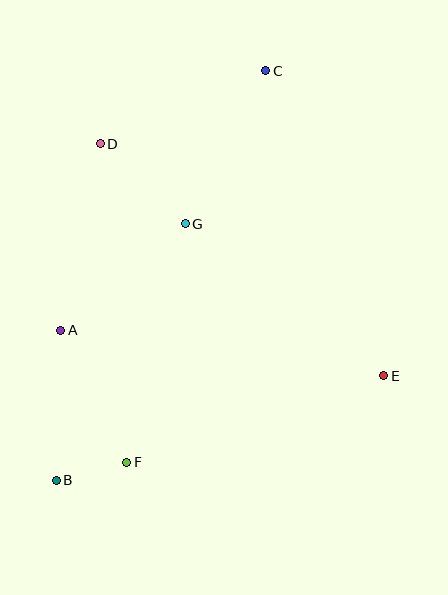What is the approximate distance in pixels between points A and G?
The distance between A and G is approximately 164 pixels.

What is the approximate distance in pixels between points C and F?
The distance between C and F is approximately 415 pixels.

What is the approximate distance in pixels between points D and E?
The distance between D and E is approximately 366 pixels.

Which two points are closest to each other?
Points B and F are closest to each other.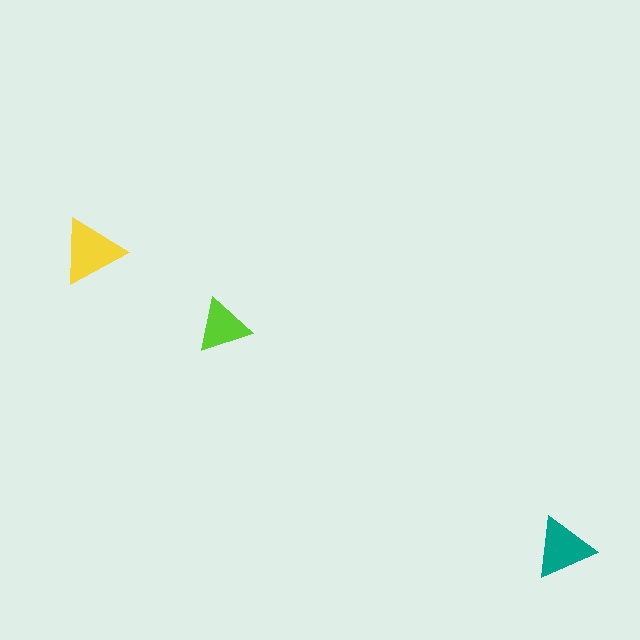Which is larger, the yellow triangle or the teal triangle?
The yellow one.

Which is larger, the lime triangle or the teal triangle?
The teal one.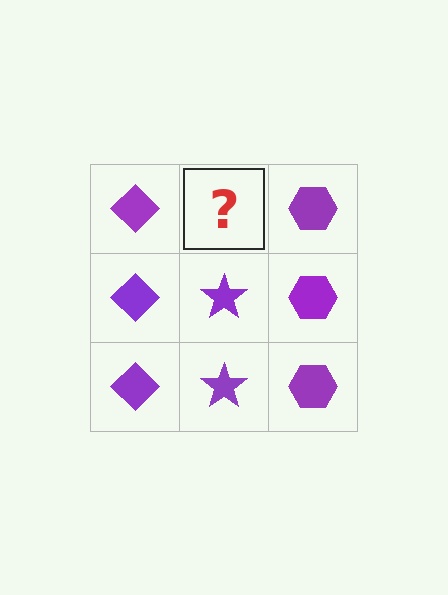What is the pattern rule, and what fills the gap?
The rule is that each column has a consistent shape. The gap should be filled with a purple star.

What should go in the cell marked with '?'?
The missing cell should contain a purple star.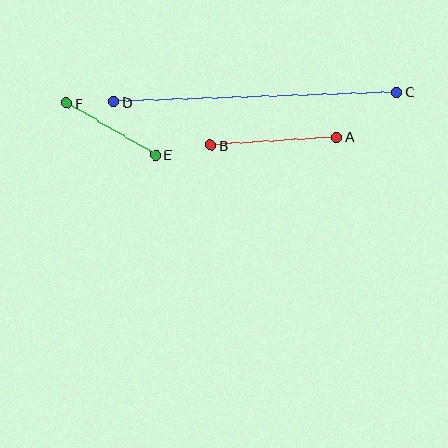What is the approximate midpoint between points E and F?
The midpoint is at approximately (111, 129) pixels.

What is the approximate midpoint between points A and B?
The midpoint is at approximately (274, 141) pixels.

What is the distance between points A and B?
The distance is approximately 126 pixels.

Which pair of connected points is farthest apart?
Points C and D are farthest apart.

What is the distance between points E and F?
The distance is approximately 103 pixels.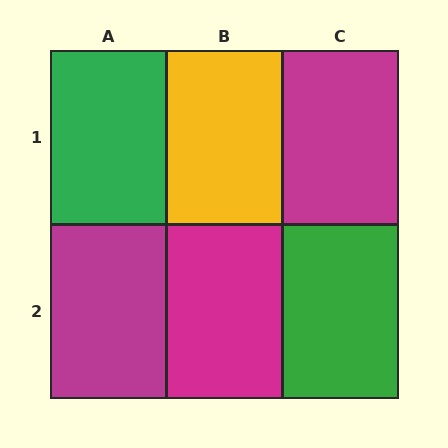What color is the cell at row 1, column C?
Magenta.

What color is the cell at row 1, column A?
Green.